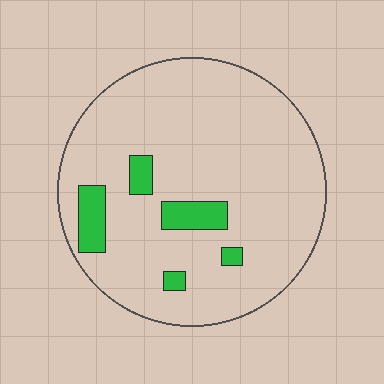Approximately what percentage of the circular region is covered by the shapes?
Approximately 10%.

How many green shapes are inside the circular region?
5.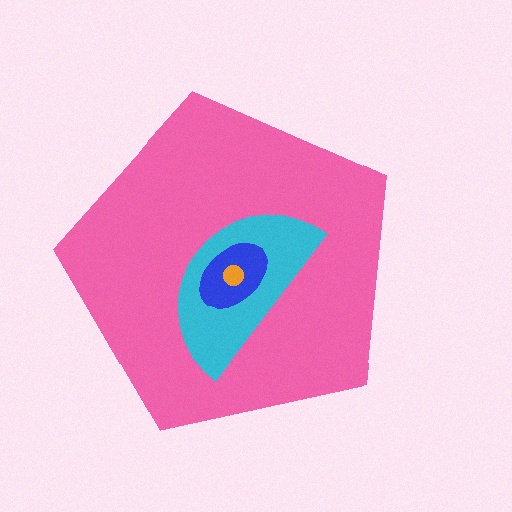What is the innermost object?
The orange circle.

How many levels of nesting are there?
4.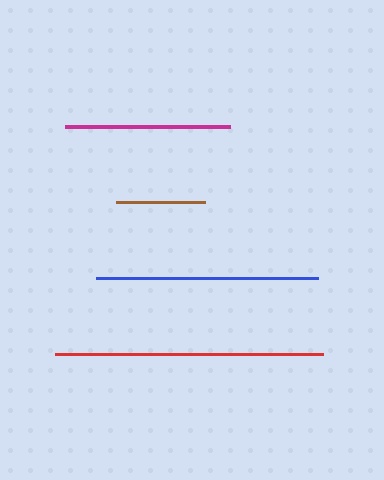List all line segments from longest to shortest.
From longest to shortest: red, blue, magenta, brown.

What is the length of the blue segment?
The blue segment is approximately 222 pixels long.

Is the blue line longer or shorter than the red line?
The red line is longer than the blue line.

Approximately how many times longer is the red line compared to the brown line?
The red line is approximately 3.0 times the length of the brown line.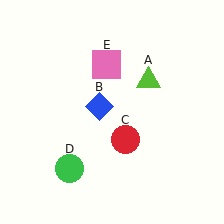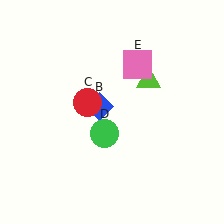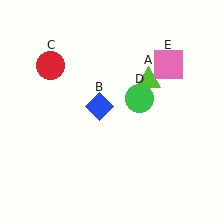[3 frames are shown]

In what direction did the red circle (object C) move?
The red circle (object C) moved up and to the left.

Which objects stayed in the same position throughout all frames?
Lime triangle (object A) and blue diamond (object B) remained stationary.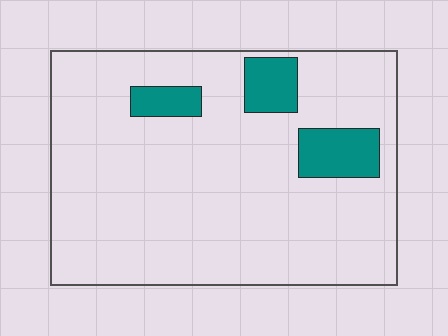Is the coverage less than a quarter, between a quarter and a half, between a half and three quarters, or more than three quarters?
Less than a quarter.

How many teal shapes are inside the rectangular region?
3.